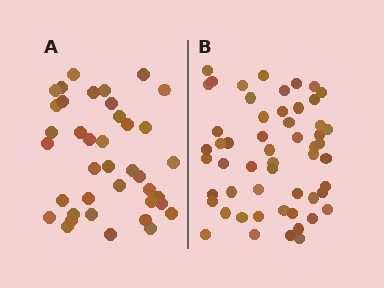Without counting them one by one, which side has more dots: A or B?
Region B (the right region) has more dots.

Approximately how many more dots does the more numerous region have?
Region B has approximately 15 more dots than region A.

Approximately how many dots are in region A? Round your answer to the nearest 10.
About 40 dots. (The exact count is 39, which rounds to 40.)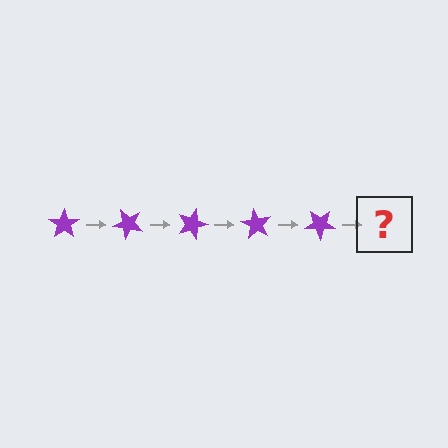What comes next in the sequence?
The next element should be a purple star rotated 225 degrees.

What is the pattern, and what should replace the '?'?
The pattern is that the star rotates 45 degrees each step. The '?' should be a purple star rotated 225 degrees.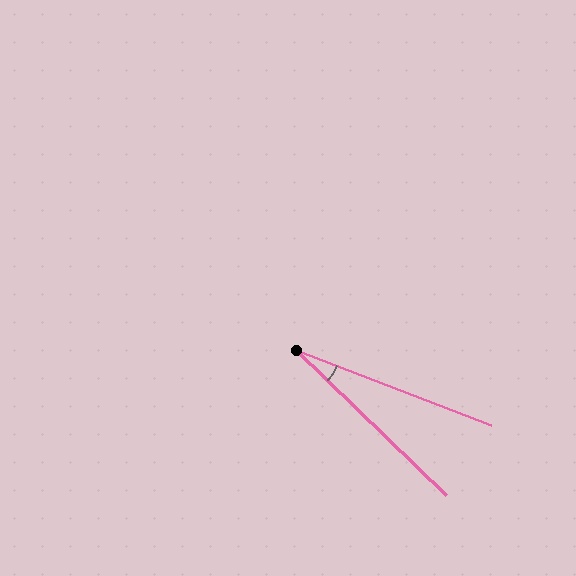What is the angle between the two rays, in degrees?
Approximately 23 degrees.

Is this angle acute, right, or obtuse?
It is acute.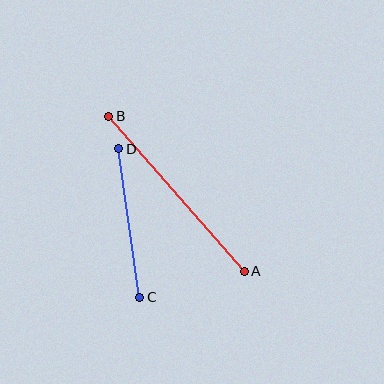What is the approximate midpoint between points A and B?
The midpoint is at approximately (177, 194) pixels.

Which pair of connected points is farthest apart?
Points A and B are farthest apart.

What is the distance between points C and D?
The distance is approximately 150 pixels.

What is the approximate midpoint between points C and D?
The midpoint is at approximately (129, 223) pixels.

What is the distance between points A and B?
The distance is approximately 206 pixels.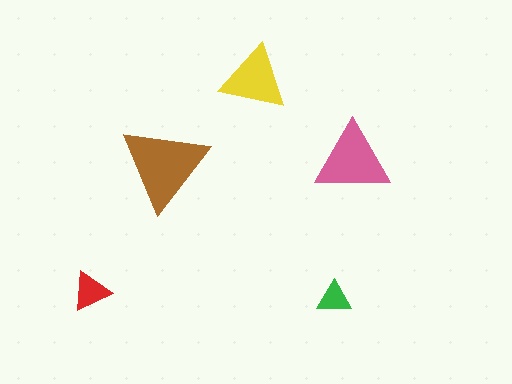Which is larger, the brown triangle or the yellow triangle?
The brown one.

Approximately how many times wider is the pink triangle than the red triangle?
About 2 times wider.